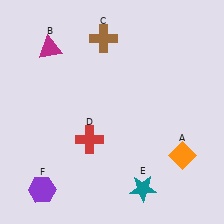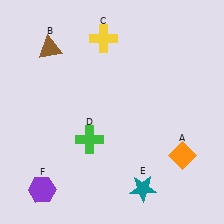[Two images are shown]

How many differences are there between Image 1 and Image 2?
There are 3 differences between the two images.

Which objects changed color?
B changed from magenta to brown. C changed from brown to yellow. D changed from red to green.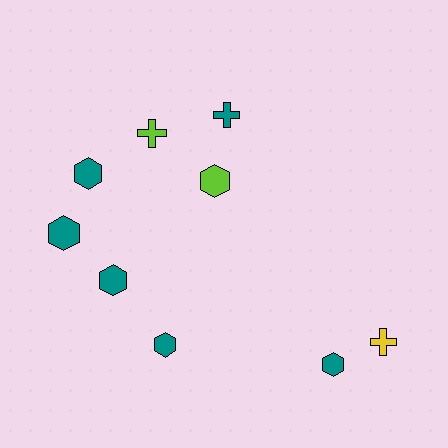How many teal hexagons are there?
There are 5 teal hexagons.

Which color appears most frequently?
Teal, with 6 objects.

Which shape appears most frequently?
Hexagon, with 6 objects.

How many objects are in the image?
There are 9 objects.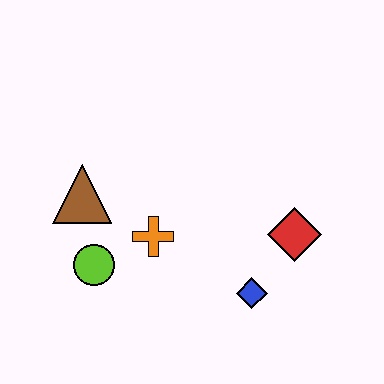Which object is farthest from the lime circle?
The red diamond is farthest from the lime circle.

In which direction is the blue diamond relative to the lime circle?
The blue diamond is to the right of the lime circle.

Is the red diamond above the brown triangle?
No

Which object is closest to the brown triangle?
The lime circle is closest to the brown triangle.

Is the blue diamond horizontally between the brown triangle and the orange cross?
No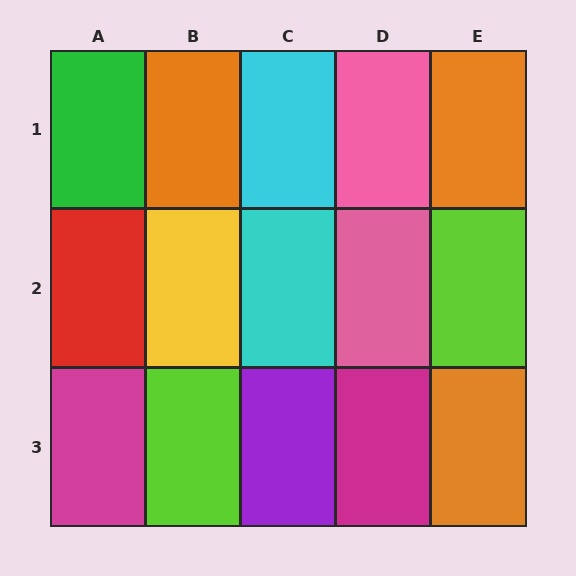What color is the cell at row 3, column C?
Purple.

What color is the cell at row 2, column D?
Pink.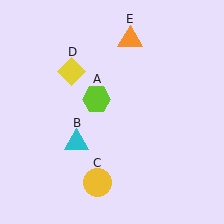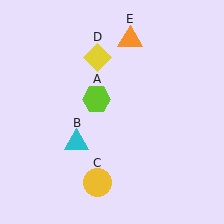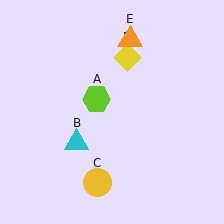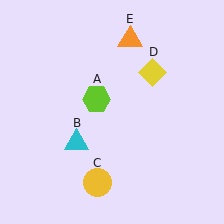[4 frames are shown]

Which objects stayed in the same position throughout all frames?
Lime hexagon (object A) and cyan triangle (object B) and yellow circle (object C) and orange triangle (object E) remained stationary.